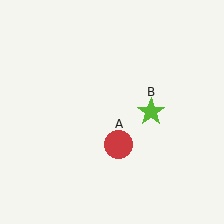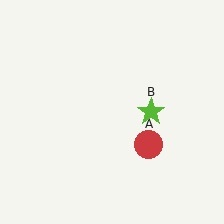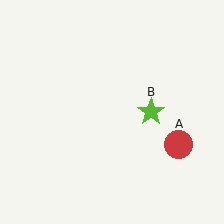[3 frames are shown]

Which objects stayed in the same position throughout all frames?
Lime star (object B) remained stationary.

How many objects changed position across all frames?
1 object changed position: red circle (object A).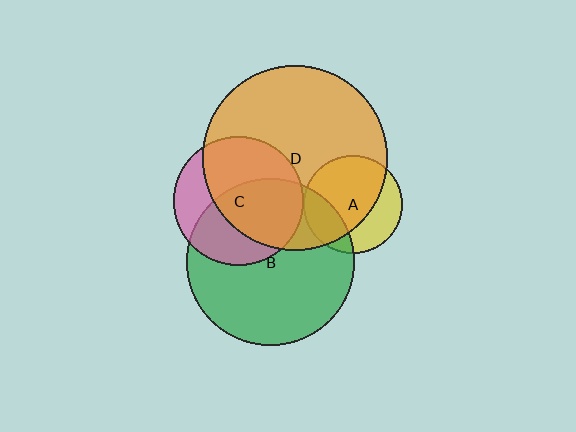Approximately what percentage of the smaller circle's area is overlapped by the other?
Approximately 55%.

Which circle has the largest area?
Circle D (orange).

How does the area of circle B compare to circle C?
Approximately 1.7 times.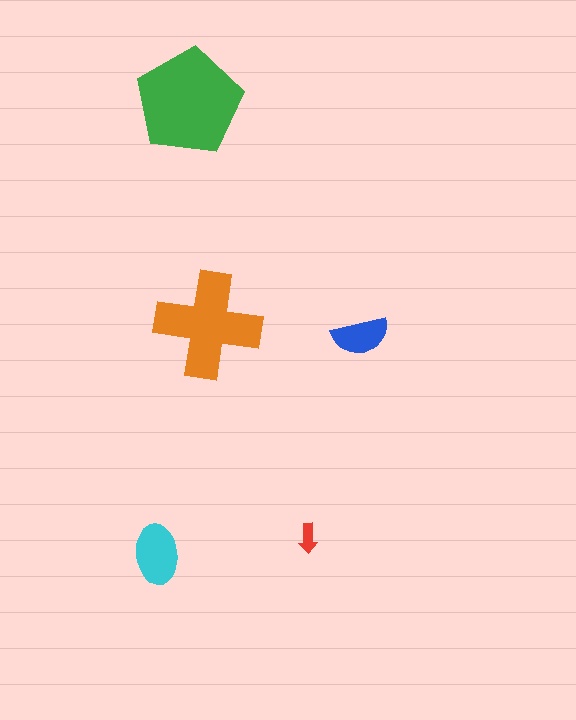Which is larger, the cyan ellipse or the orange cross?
The orange cross.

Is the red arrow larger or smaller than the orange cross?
Smaller.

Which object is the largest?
The green pentagon.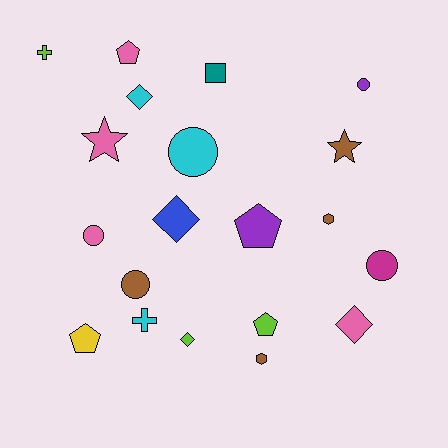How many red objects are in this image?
There are no red objects.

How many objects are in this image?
There are 20 objects.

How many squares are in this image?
There is 1 square.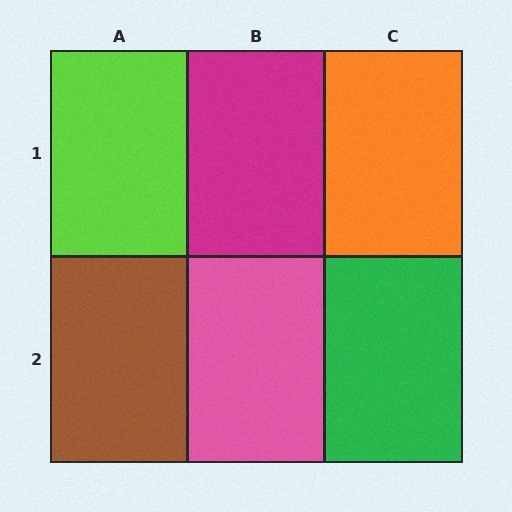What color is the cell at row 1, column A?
Lime.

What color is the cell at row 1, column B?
Magenta.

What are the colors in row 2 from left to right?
Brown, pink, green.